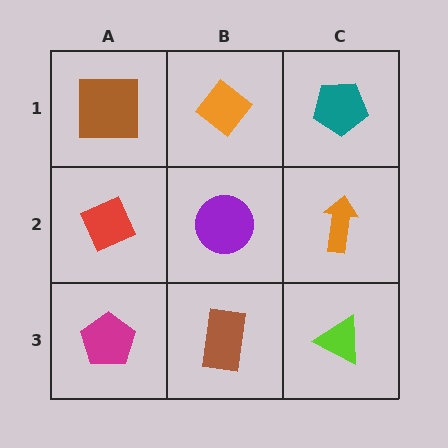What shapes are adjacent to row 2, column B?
An orange diamond (row 1, column B), a brown rectangle (row 3, column B), a red diamond (row 2, column A), an orange arrow (row 2, column C).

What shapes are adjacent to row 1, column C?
An orange arrow (row 2, column C), an orange diamond (row 1, column B).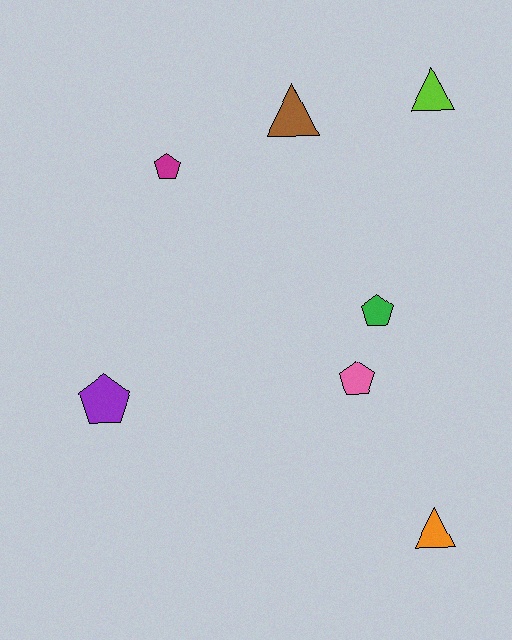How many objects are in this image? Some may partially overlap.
There are 7 objects.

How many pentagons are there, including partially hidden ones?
There are 4 pentagons.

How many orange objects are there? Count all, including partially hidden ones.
There is 1 orange object.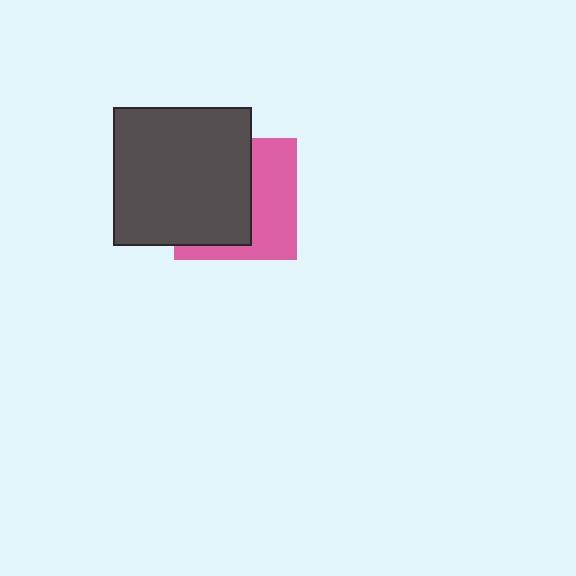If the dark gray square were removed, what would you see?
You would see the complete pink square.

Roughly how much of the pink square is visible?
A small part of it is visible (roughly 44%).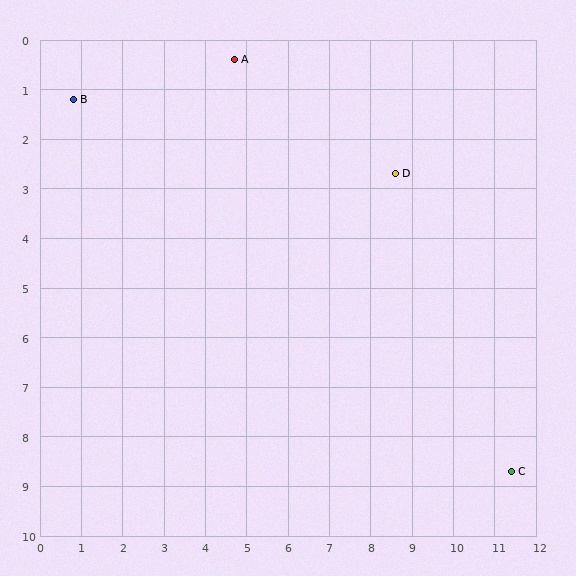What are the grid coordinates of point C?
Point C is at approximately (11.4, 8.7).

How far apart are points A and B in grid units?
Points A and B are about 4.0 grid units apart.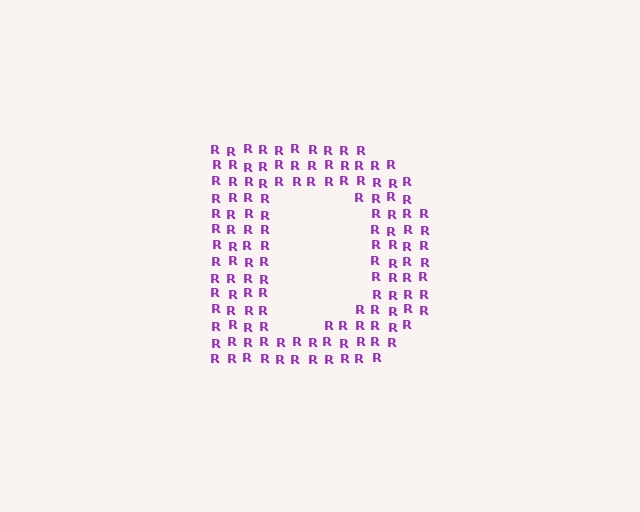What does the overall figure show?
The overall figure shows the letter D.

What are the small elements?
The small elements are letter R's.